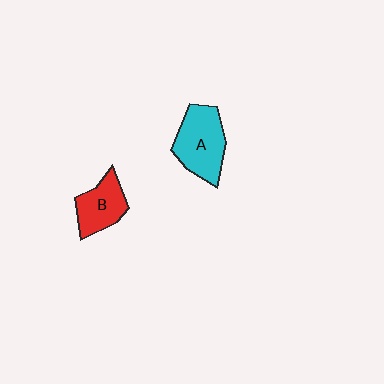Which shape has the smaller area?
Shape B (red).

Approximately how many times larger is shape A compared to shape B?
Approximately 1.4 times.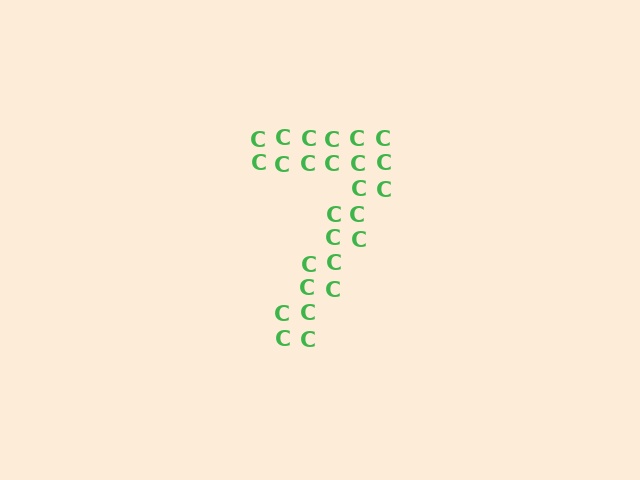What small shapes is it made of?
It is made of small letter C's.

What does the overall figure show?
The overall figure shows the digit 7.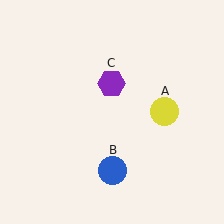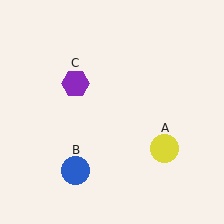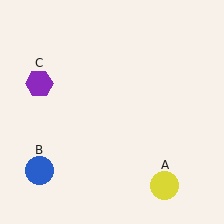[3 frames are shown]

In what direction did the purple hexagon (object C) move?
The purple hexagon (object C) moved left.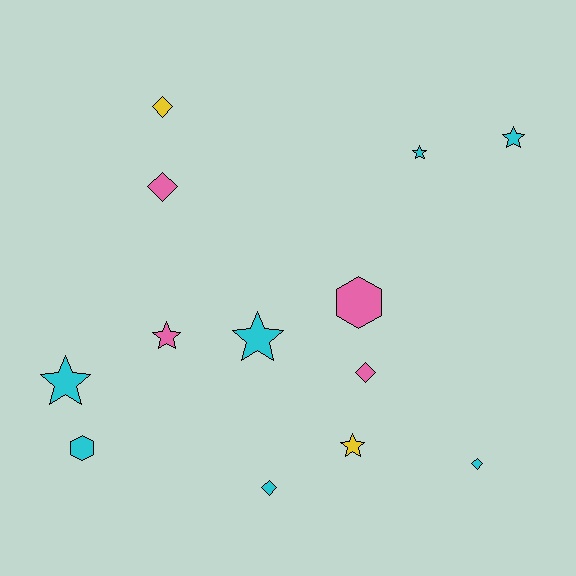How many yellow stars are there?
There is 1 yellow star.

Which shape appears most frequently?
Star, with 6 objects.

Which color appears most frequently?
Cyan, with 7 objects.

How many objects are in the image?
There are 13 objects.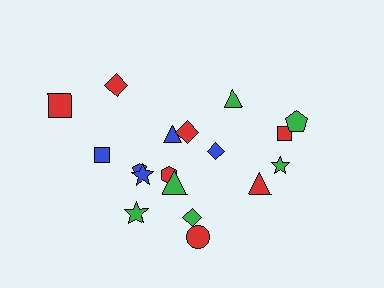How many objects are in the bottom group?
There are 8 objects.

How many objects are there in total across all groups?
There are 18 objects.